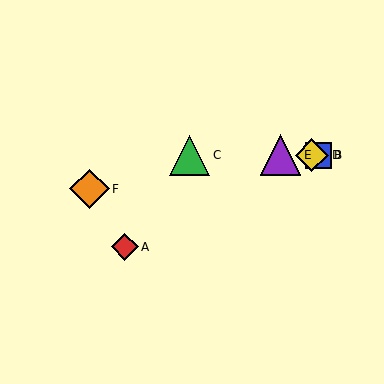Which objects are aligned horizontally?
Objects B, C, D, E are aligned horizontally.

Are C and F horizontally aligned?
No, C is at y≈155 and F is at y≈189.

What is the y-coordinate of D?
Object D is at y≈155.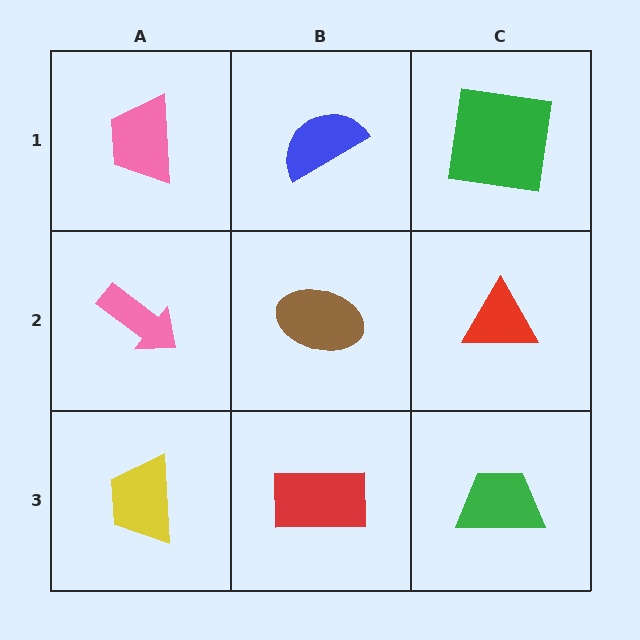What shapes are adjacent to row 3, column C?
A red triangle (row 2, column C), a red rectangle (row 3, column B).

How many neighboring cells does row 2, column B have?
4.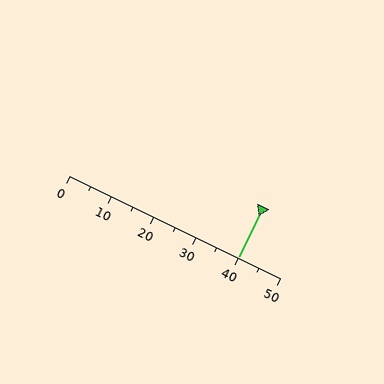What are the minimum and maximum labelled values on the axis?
The axis runs from 0 to 50.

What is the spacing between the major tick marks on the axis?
The major ticks are spaced 10 apart.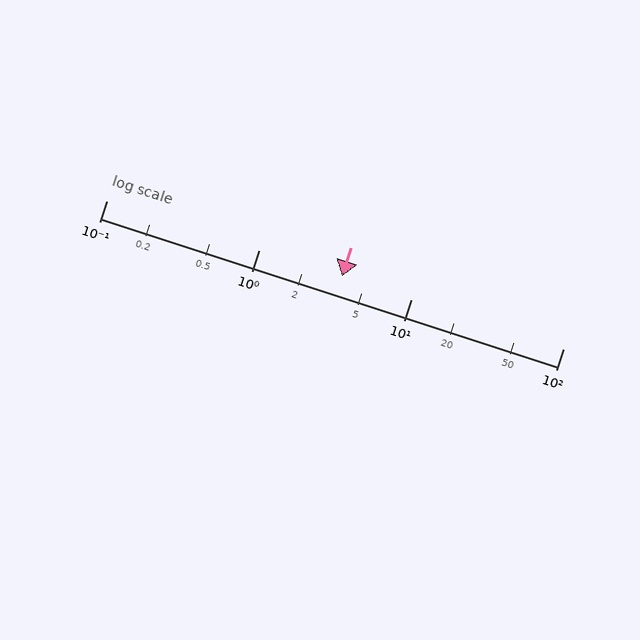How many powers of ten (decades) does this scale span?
The scale spans 3 decades, from 0.1 to 100.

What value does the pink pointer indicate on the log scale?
The pointer indicates approximately 3.5.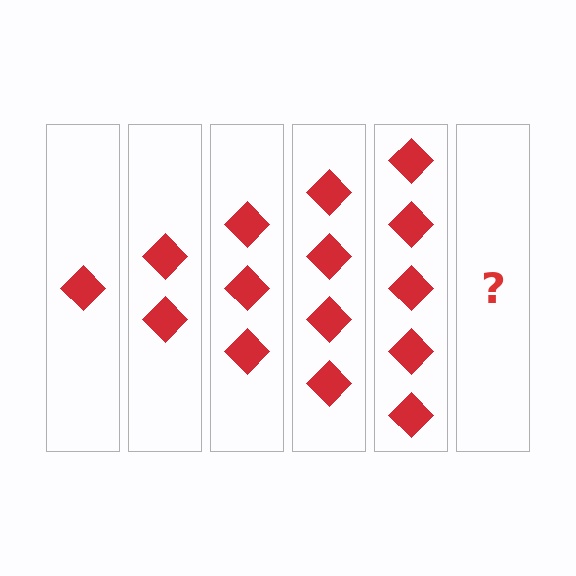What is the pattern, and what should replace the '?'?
The pattern is that each step adds one more diamond. The '?' should be 6 diamonds.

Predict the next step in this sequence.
The next step is 6 diamonds.